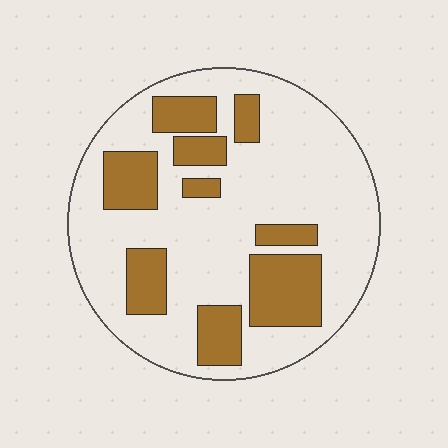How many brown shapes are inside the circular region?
9.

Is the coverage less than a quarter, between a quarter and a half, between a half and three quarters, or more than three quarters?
Between a quarter and a half.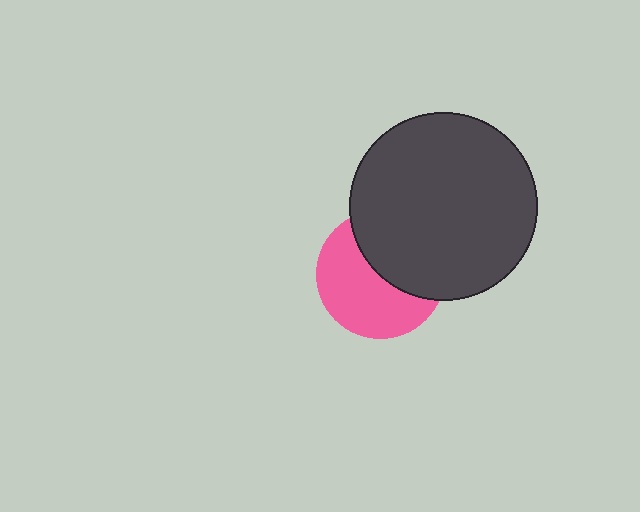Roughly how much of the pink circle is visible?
About half of it is visible (roughly 56%).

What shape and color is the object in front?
The object in front is a dark gray circle.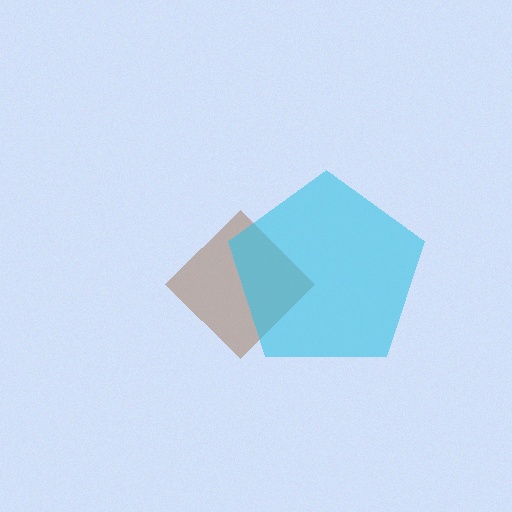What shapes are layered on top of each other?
The layered shapes are: a brown diamond, a cyan pentagon.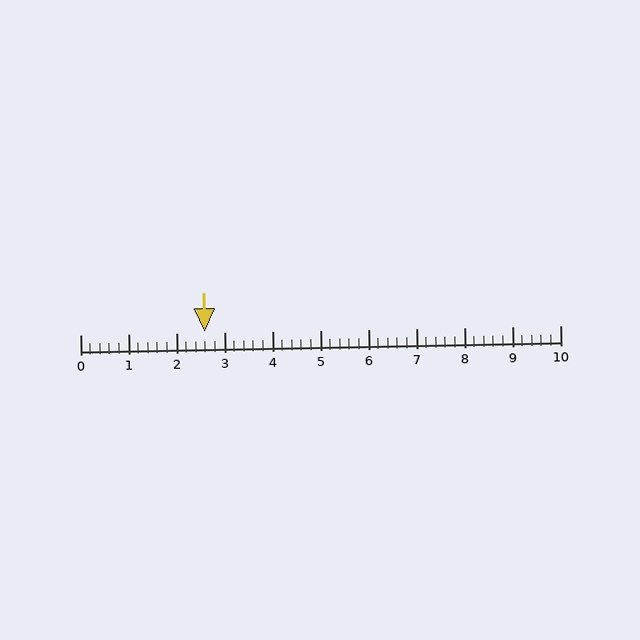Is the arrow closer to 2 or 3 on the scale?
The arrow is closer to 3.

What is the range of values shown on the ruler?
The ruler shows values from 0 to 10.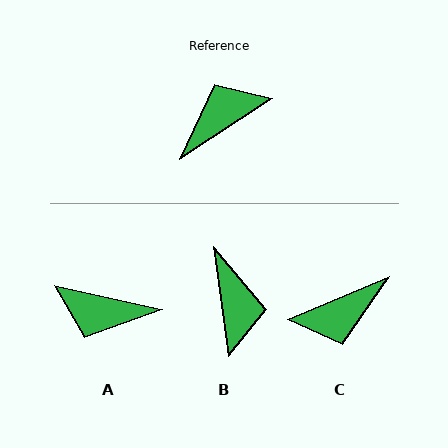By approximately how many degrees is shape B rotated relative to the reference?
Approximately 115 degrees clockwise.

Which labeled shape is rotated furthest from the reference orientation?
C, about 170 degrees away.